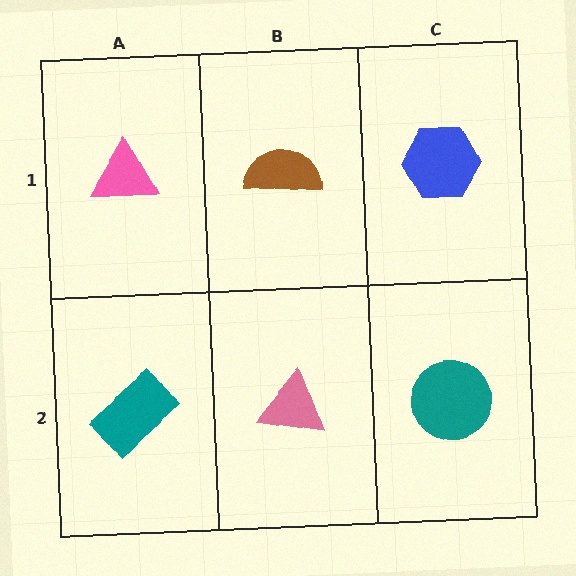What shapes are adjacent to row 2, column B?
A brown semicircle (row 1, column B), a teal rectangle (row 2, column A), a teal circle (row 2, column C).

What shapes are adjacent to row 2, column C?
A blue hexagon (row 1, column C), a pink triangle (row 2, column B).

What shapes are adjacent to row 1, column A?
A teal rectangle (row 2, column A), a brown semicircle (row 1, column B).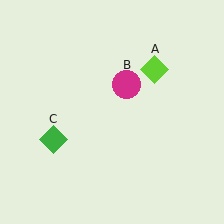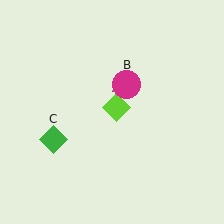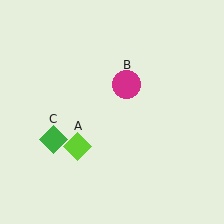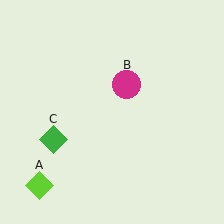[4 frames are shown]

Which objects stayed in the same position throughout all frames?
Magenta circle (object B) and green diamond (object C) remained stationary.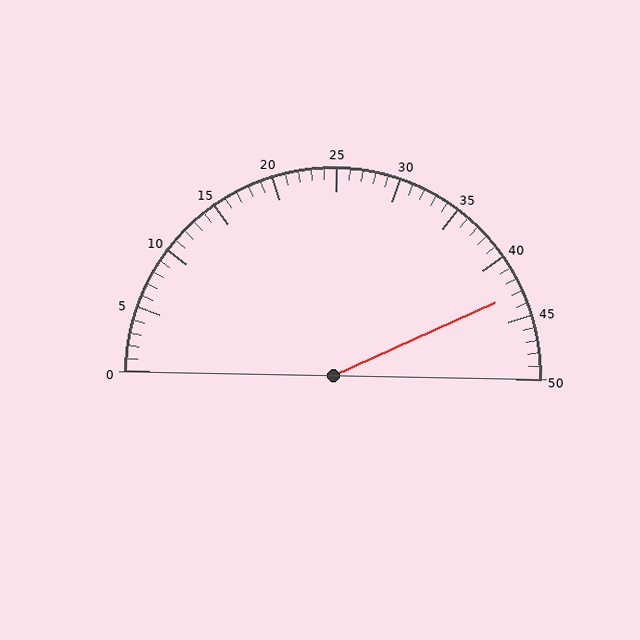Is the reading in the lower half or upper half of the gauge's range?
The reading is in the upper half of the range (0 to 50).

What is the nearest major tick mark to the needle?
The nearest major tick mark is 45.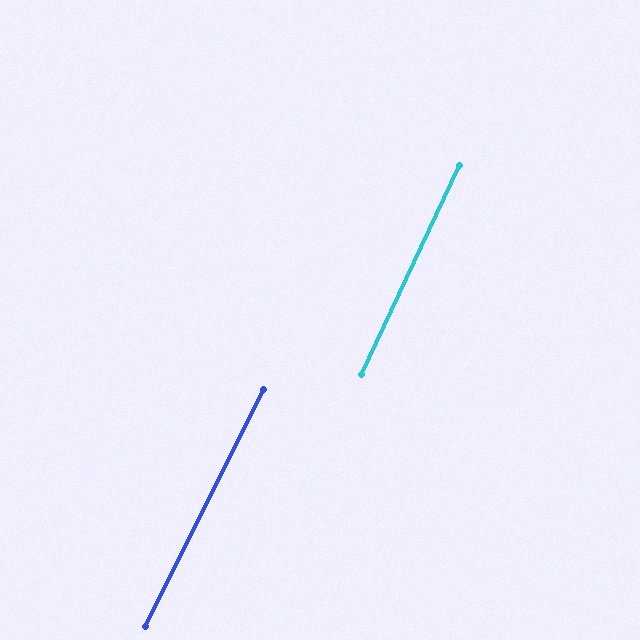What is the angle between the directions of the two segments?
Approximately 1 degree.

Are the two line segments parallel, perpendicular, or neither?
Parallel — their directions differ by only 1.5°.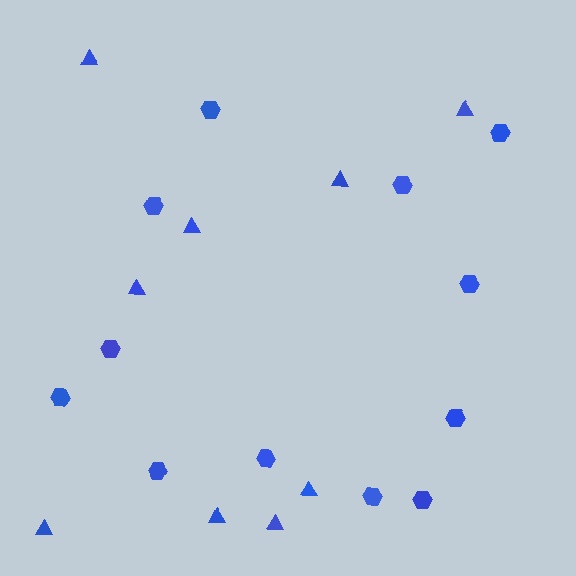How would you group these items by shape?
There are 2 groups: one group of hexagons (12) and one group of triangles (9).